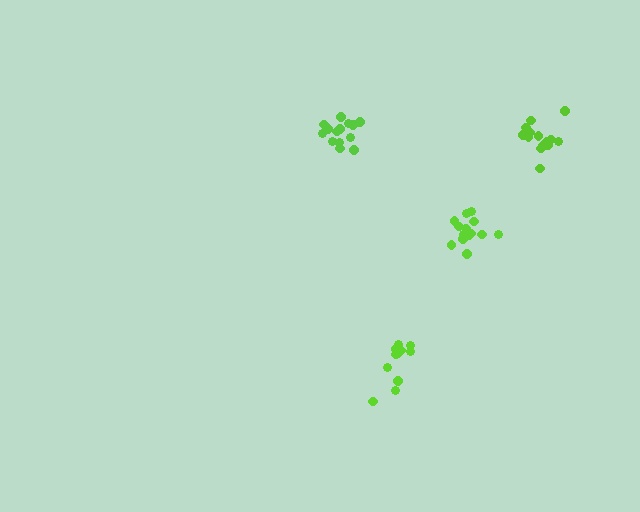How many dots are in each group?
Group 1: 14 dots, Group 2: 15 dots, Group 3: 14 dots, Group 4: 11 dots (54 total).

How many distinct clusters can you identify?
There are 4 distinct clusters.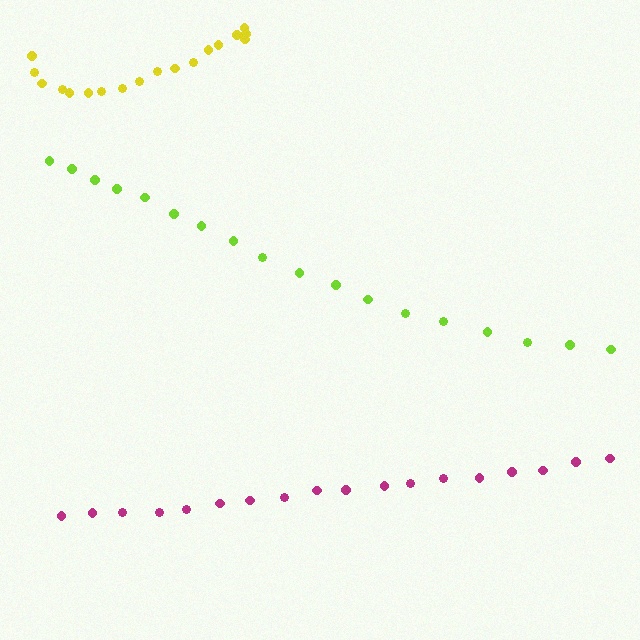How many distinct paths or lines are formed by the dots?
There are 3 distinct paths.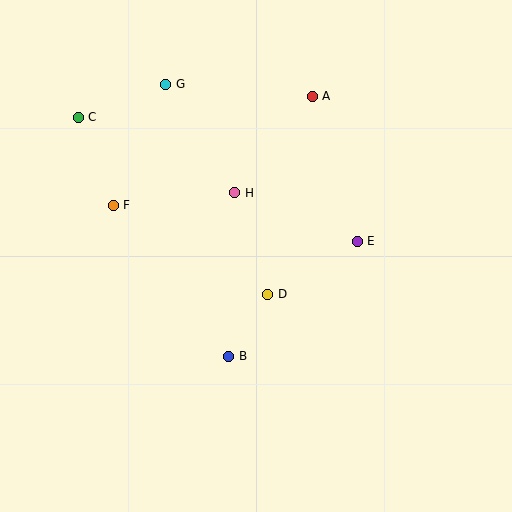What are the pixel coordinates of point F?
Point F is at (113, 205).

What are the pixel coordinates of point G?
Point G is at (166, 84).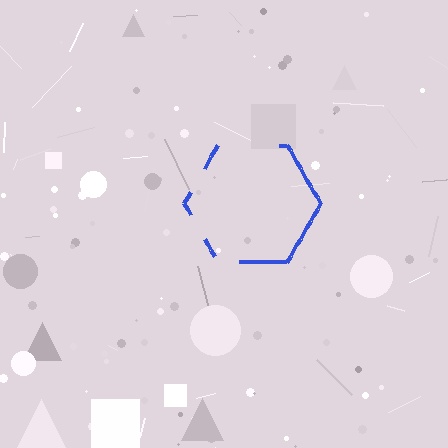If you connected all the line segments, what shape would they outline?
They would outline a hexagon.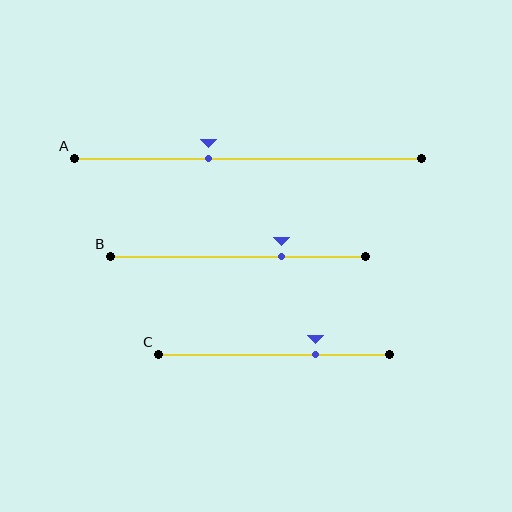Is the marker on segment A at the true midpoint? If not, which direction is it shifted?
No, the marker on segment A is shifted to the left by about 11% of the segment length.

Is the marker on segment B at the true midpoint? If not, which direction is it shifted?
No, the marker on segment B is shifted to the right by about 17% of the segment length.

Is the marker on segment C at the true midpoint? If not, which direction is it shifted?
No, the marker on segment C is shifted to the right by about 18% of the segment length.